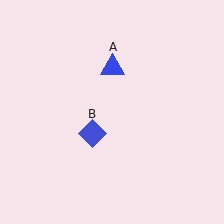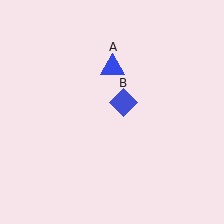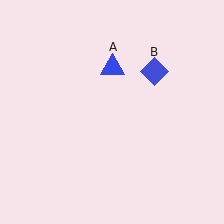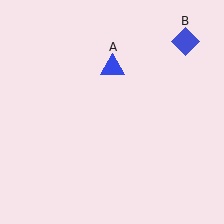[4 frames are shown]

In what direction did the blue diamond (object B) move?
The blue diamond (object B) moved up and to the right.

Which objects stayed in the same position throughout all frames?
Blue triangle (object A) remained stationary.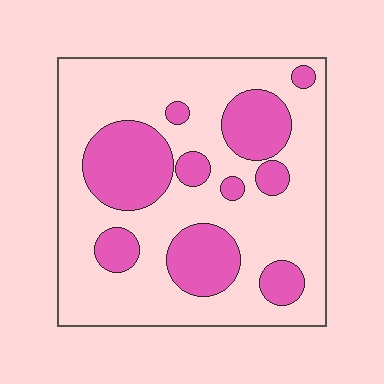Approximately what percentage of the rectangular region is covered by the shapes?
Approximately 30%.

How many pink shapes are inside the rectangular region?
10.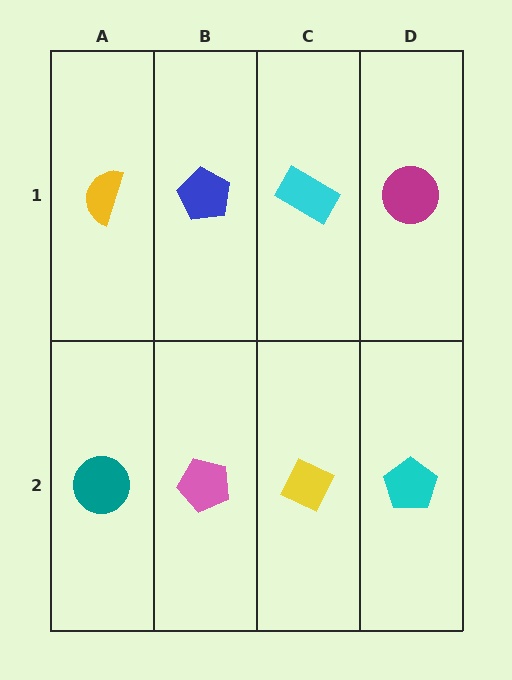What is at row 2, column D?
A cyan pentagon.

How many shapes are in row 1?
4 shapes.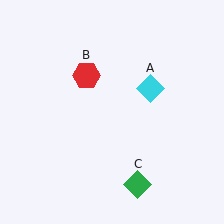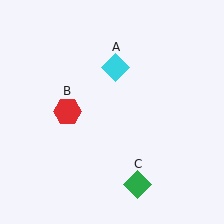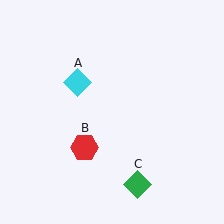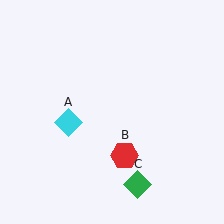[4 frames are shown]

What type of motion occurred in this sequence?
The cyan diamond (object A), red hexagon (object B) rotated counterclockwise around the center of the scene.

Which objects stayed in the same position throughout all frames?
Green diamond (object C) remained stationary.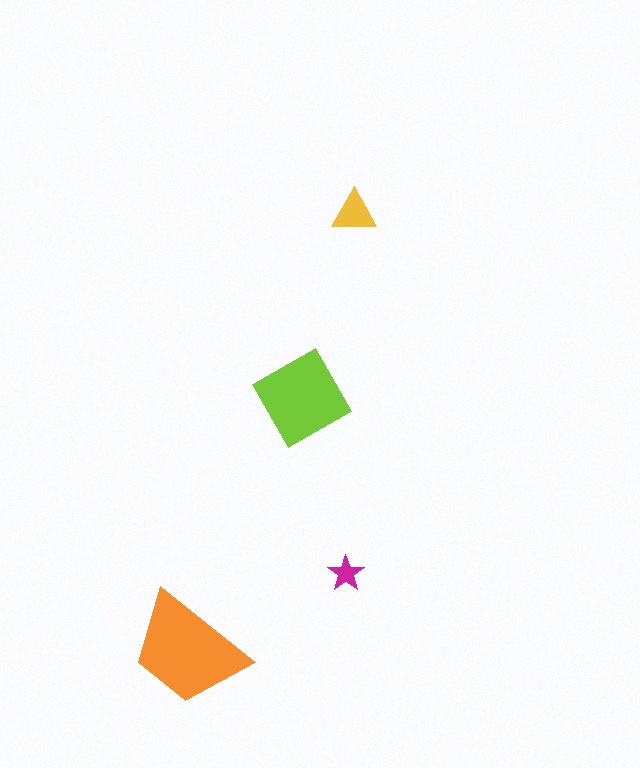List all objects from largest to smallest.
The orange trapezoid, the lime square, the yellow triangle, the magenta star.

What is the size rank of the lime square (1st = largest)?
2nd.